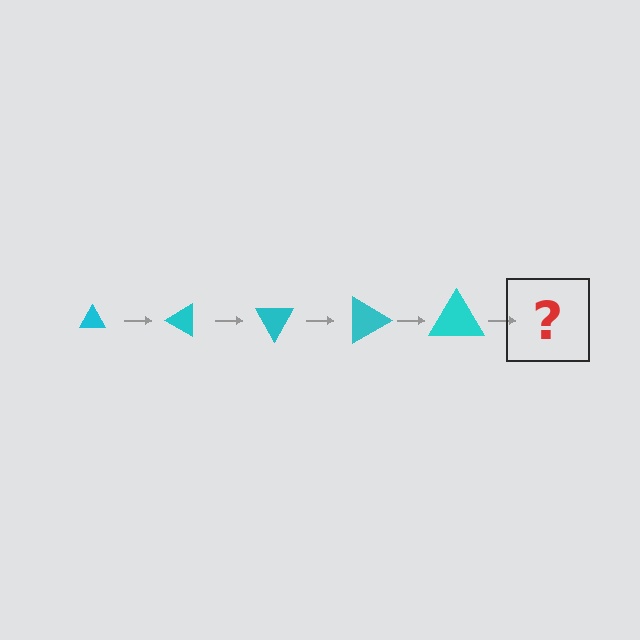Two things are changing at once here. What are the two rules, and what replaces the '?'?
The two rules are that the triangle grows larger each step and it rotates 30 degrees each step. The '?' should be a triangle, larger than the previous one and rotated 150 degrees from the start.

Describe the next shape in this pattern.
It should be a triangle, larger than the previous one and rotated 150 degrees from the start.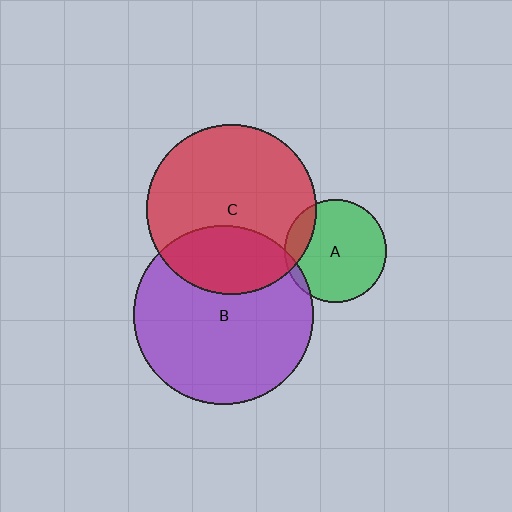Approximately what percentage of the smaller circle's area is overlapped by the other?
Approximately 30%.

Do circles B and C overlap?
Yes.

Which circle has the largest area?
Circle B (purple).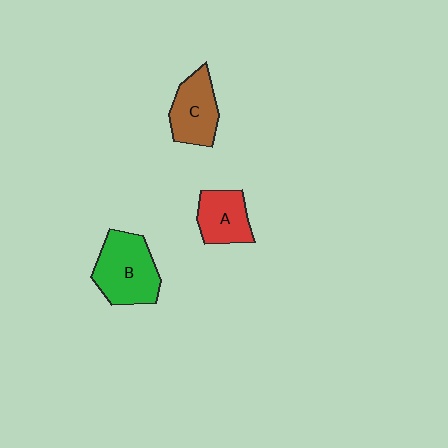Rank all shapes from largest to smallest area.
From largest to smallest: B (green), C (brown), A (red).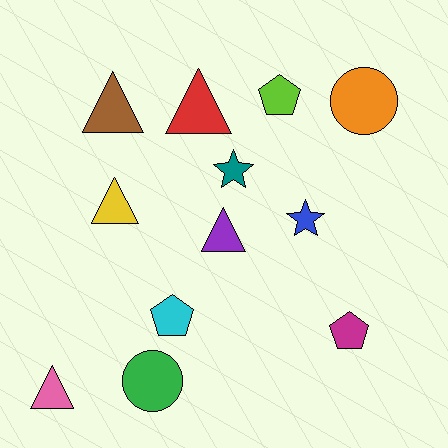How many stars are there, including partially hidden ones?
There are 2 stars.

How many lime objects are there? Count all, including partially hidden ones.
There is 1 lime object.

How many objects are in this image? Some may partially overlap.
There are 12 objects.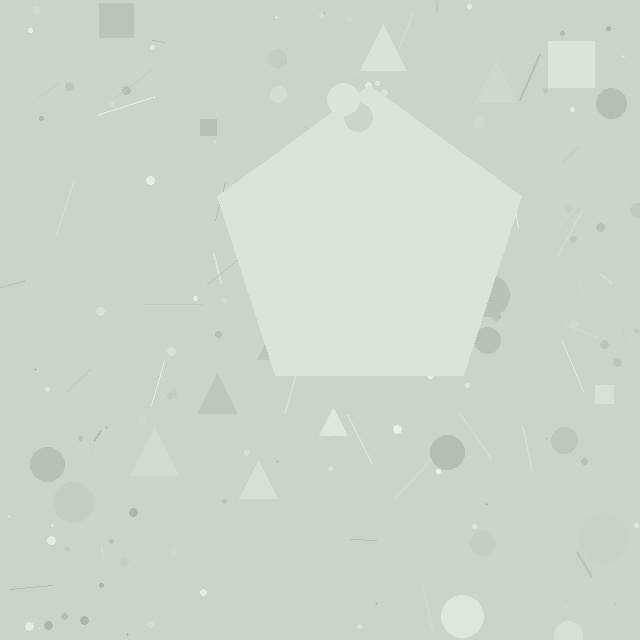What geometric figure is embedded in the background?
A pentagon is embedded in the background.